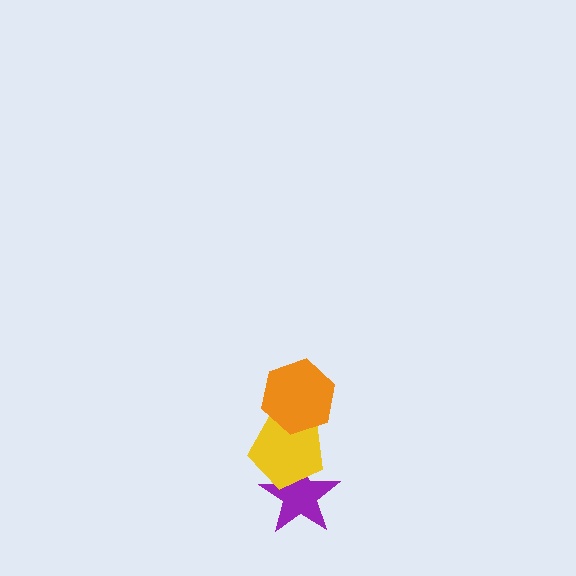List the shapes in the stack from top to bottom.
From top to bottom: the orange hexagon, the yellow pentagon, the purple star.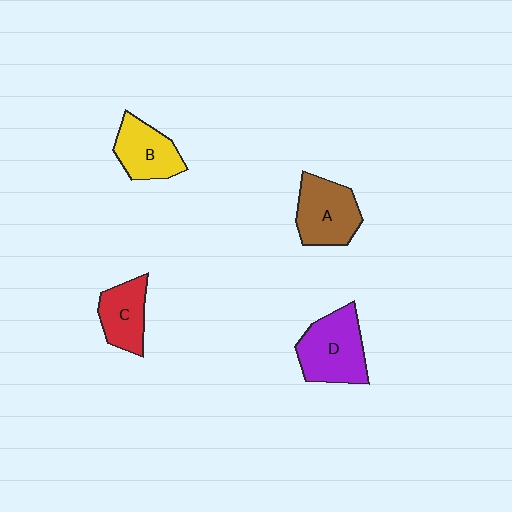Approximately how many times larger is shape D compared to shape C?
Approximately 1.5 times.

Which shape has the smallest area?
Shape C (red).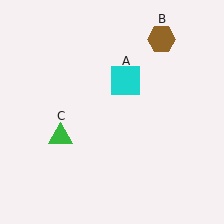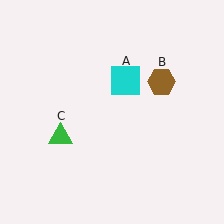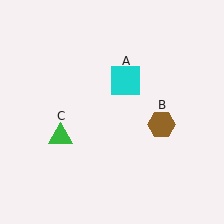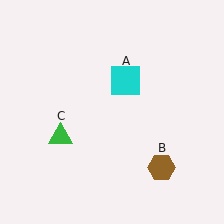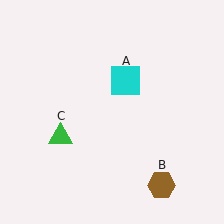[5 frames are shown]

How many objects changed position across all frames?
1 object changed position: brown hexagon (object B).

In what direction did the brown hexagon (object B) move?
The brown hexagon (object B) moved down.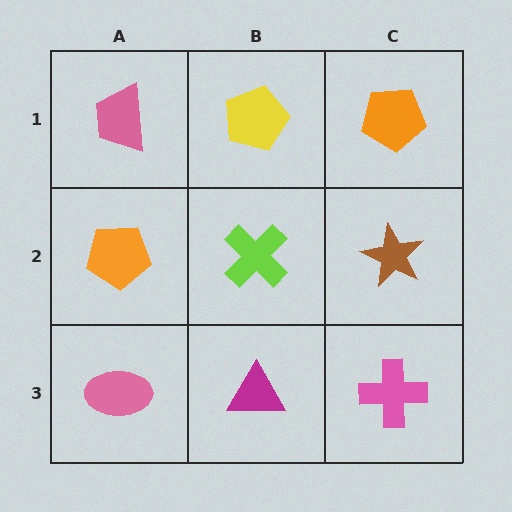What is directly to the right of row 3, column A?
A magenta triangle.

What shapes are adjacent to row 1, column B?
A lime cross (row 2, column B), a pink trapezoid (row 1, column A), an orange pentagon (row 1, column C).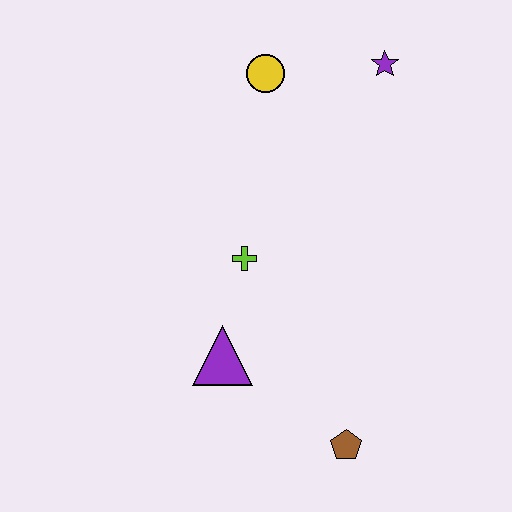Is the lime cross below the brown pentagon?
No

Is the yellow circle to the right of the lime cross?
Yes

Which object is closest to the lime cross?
The purple triangle is closest to the lime cross.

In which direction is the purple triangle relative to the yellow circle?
The purple triangle is below the yellow circle.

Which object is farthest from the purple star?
The brown pentagon is farthest from the purple star.